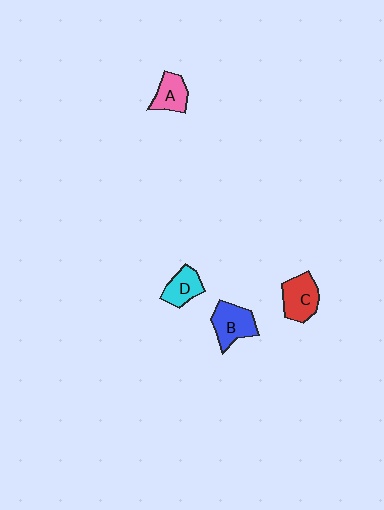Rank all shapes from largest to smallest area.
From largest to smallest: B (blue), C (red), D (cyan), A (pink).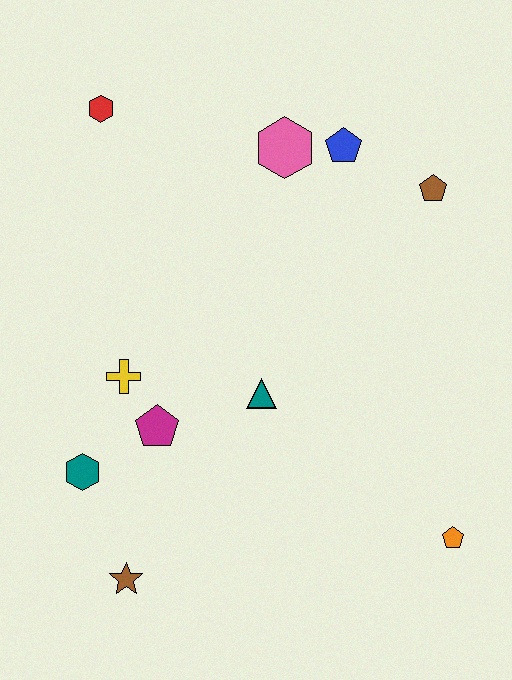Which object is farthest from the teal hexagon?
The brown pentagon is farthest from the teal hexagon.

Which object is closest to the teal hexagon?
The magenta pentagon is closest to the teal hexagon.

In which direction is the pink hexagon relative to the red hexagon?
The pink hexagon is to the right of the red hexagon.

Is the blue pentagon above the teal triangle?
Yes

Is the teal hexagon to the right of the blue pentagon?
No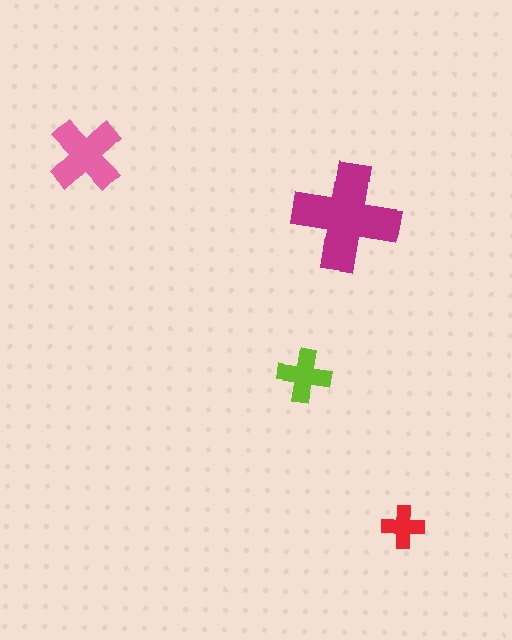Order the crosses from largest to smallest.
the magenta one, the pink one, the lime one, the red one.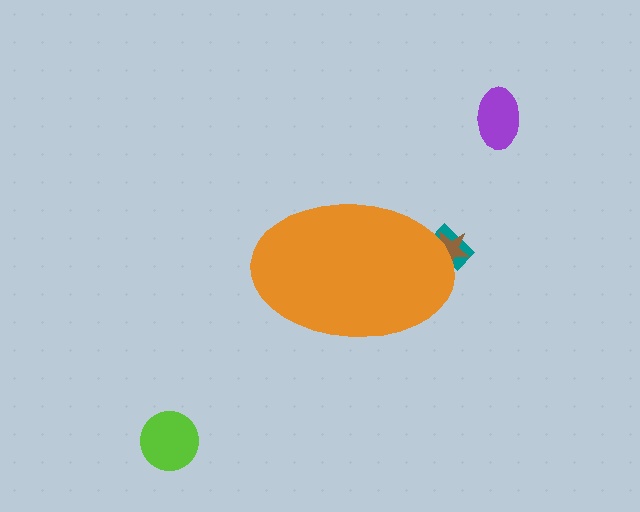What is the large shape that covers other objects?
An orange ellipse.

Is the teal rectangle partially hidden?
Yes, the teal rectangle is partially hidden behind the orange ellipse.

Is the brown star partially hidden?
Yes, the brown star is partially hidden behind the orange ellipse.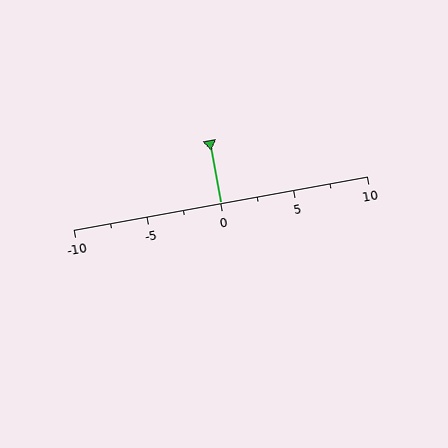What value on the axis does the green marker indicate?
The marker indicates approximately 0.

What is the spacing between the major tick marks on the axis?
The major ticks are spaced 5 apart.